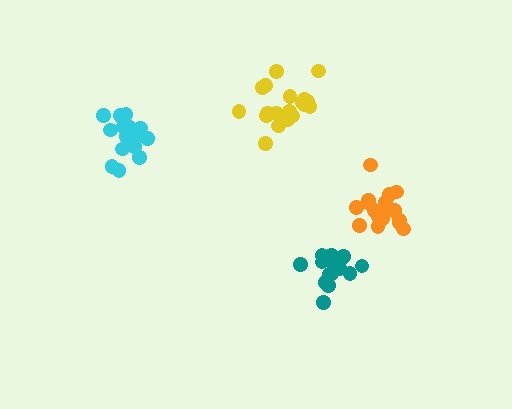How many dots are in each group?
Group 1: 16 dots, Group 2: 19 dots, Group 3: 15 dots, Group 4: 19 dots (69 total).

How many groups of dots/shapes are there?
There are 4 groups.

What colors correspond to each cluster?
The clusters are colored: teal, yellow, cyan, orange.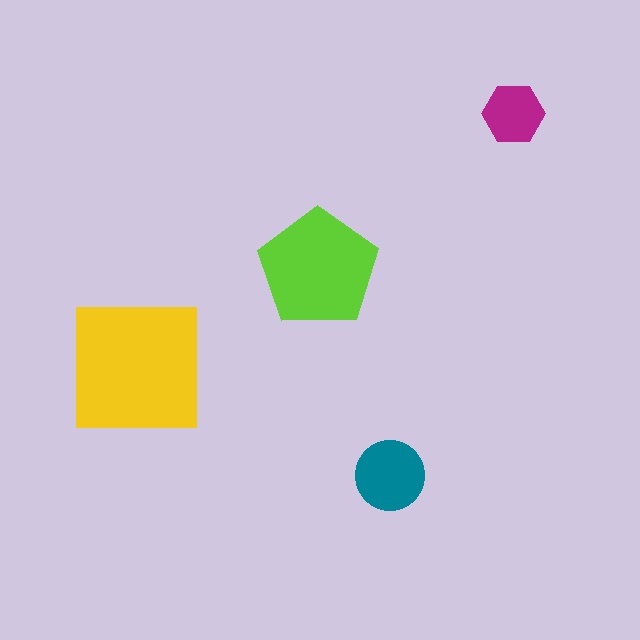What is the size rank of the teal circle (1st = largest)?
3rd.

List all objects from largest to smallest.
The yellow square, the lime pentagon, the teal circle, the magenta hexagon.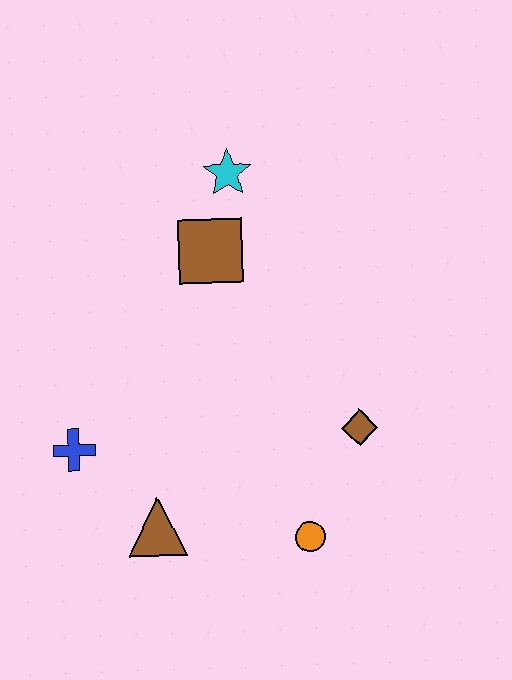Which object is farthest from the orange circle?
The cyan star is farthest from the orange circle.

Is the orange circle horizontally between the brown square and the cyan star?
No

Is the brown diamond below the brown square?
Yes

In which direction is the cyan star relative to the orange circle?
The cyan star is above the orange circle.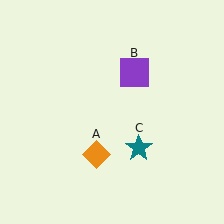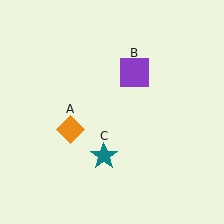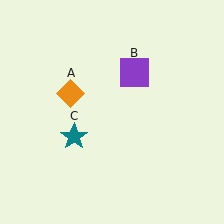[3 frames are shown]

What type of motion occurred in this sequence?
The orange diamond (object A), teal star (object C) rotated clockwise around the center of the scene.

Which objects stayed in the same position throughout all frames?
Purple square (object B) remained stationary.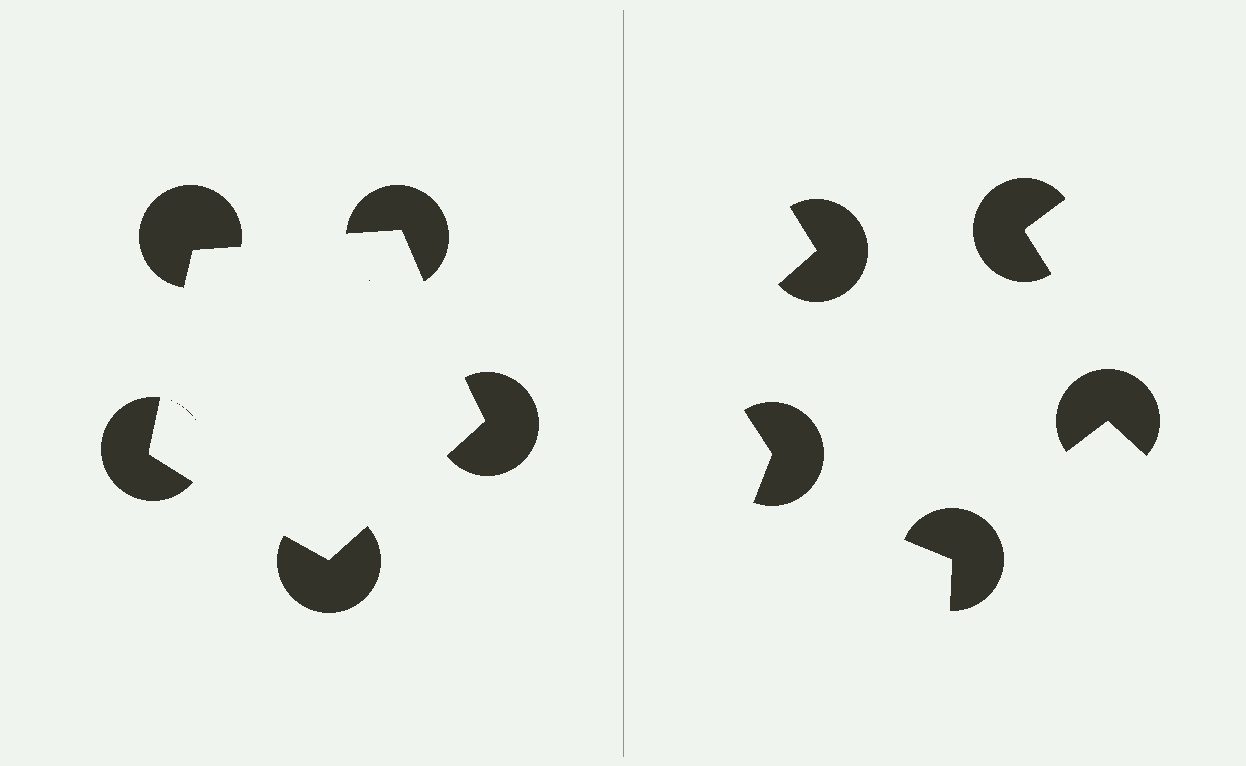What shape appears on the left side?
An illusory pentagon.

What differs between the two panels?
The pac-man discs are positioned identically on both sides; only the wedge orientations differ. On the left they align to a pentagon; on the right they are misaligned.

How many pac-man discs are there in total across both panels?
10 — 5 on each side.